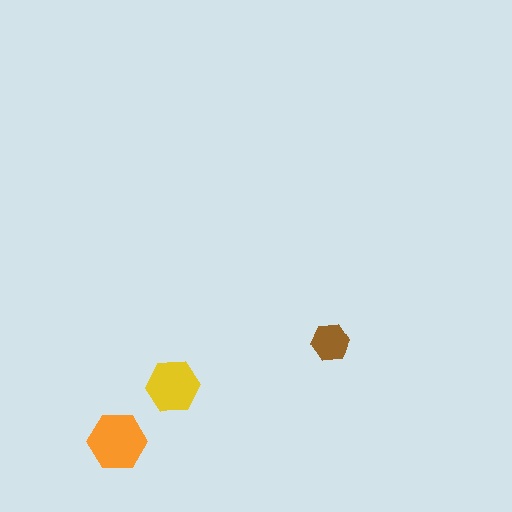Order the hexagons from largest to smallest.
the orange one, the yellow one, the brown one.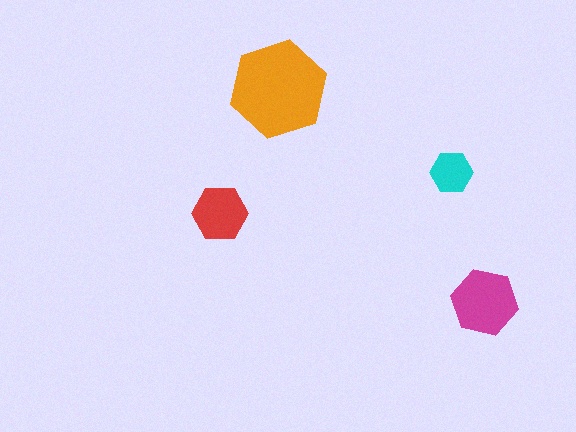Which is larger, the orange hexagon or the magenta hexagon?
The orange one.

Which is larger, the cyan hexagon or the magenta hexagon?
The magenta one.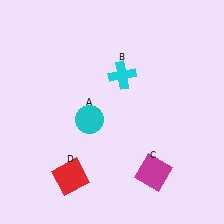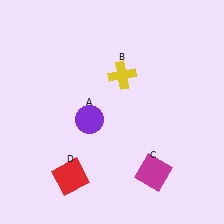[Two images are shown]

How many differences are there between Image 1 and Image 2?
There are 2 differences between the two images.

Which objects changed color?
A changed from cyan to purple. B changed from cyan to yellow.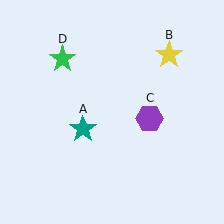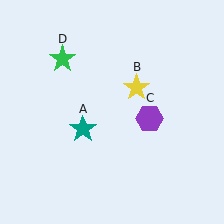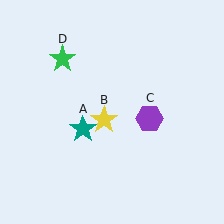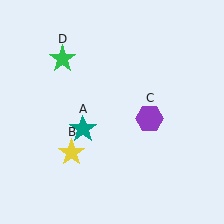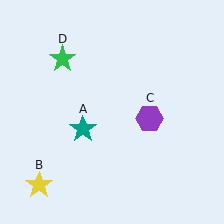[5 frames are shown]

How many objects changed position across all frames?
1 object changed position: yellow star (object B).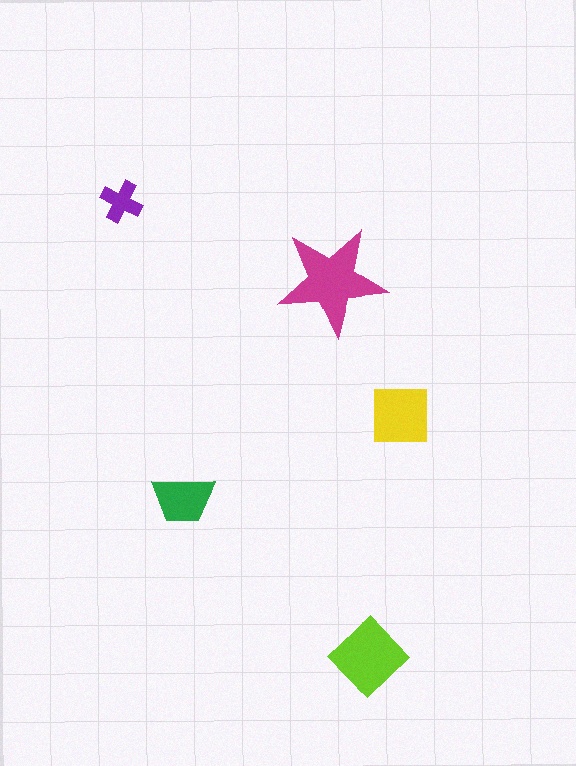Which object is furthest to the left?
The purple cross is leftmost.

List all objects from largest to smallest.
The magenta star, the lime diamond, the yellow square, the green trapezoid, the purple cross.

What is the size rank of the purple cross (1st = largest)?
5th.